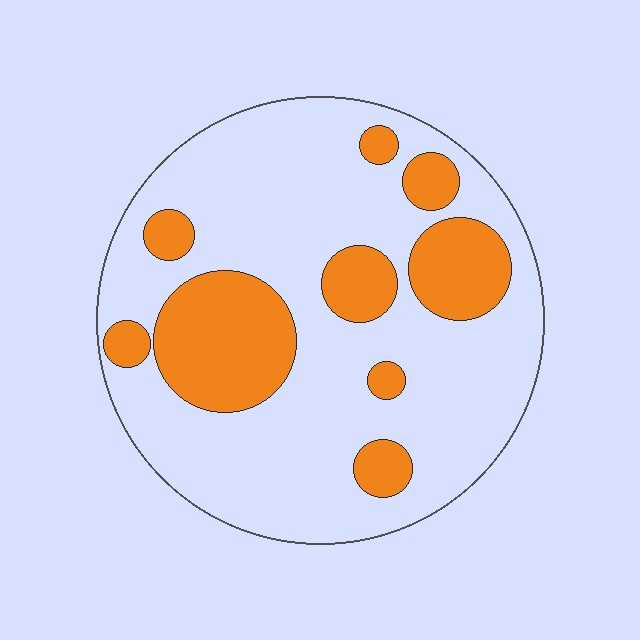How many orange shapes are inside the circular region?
9.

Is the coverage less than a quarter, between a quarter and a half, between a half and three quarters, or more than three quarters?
Between a quarter and a half.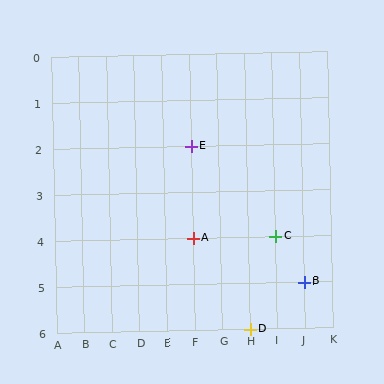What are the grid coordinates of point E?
Point E is at grid coordinates (F, 2).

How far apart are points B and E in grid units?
Points B and E are 4 columns and 3 rows apart (about 5.0 grid units diagonally).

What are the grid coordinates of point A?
Point A is at grid coordinates (F, 4).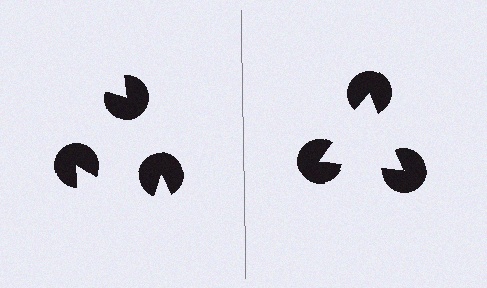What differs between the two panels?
The pac-man discs are positioned identically on both sides; only the wedge orientations differ. On the right they align to a triangle; on the left they are misaligned.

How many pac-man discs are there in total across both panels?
6 — 3 on each side.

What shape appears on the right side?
An illusory triangle.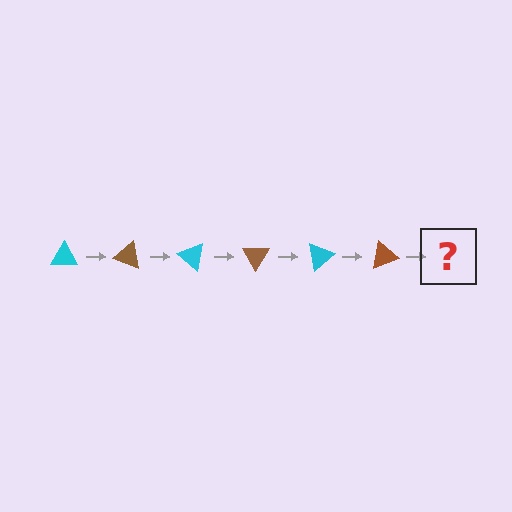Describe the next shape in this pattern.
It should be a cyan triangle, rotated 120 degrees from the start.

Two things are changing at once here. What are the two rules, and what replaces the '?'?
The two rules are that it rotates 20 degrees each step and the color cycles through cyan and brown. The '?' should be a cyan triangle, rotated 120 degrees from the start.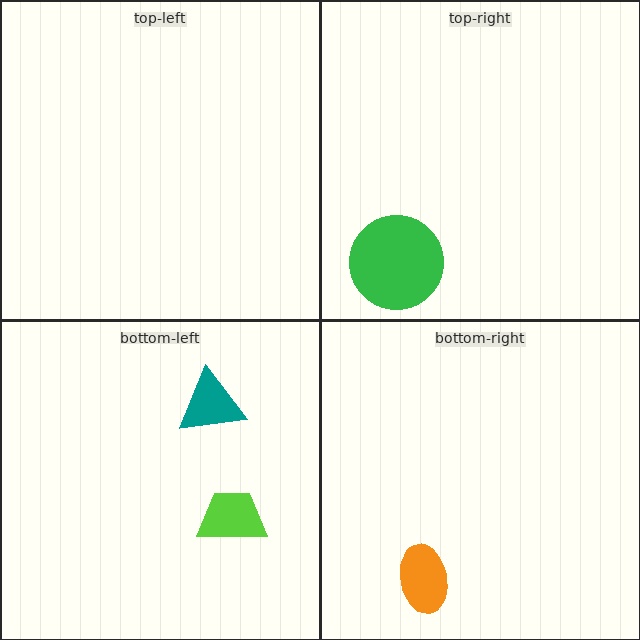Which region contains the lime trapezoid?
The bottom-left region.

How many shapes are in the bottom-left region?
2.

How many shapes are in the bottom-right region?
1.